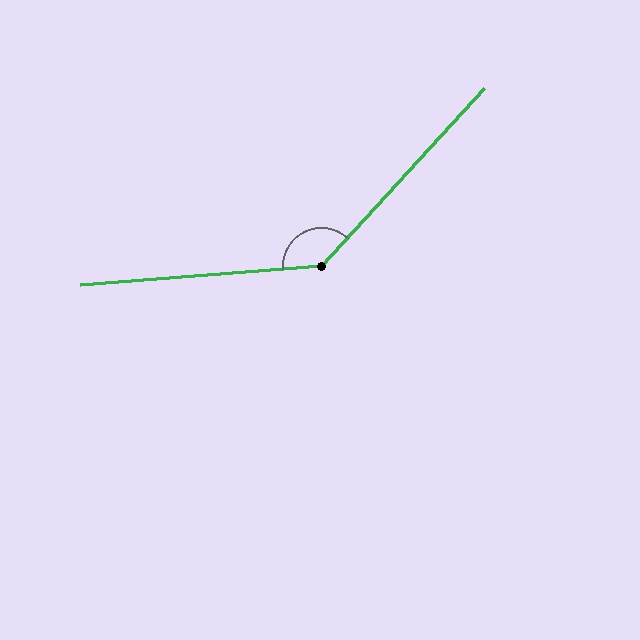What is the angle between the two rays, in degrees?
Approximately 137 degrees.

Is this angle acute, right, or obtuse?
It is obtuse.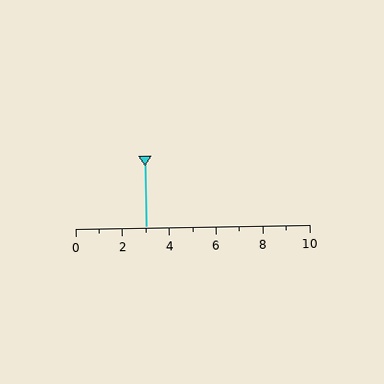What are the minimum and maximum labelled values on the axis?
The axis runs from 0 to 10.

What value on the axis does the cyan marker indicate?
The marker indicates approximately 3.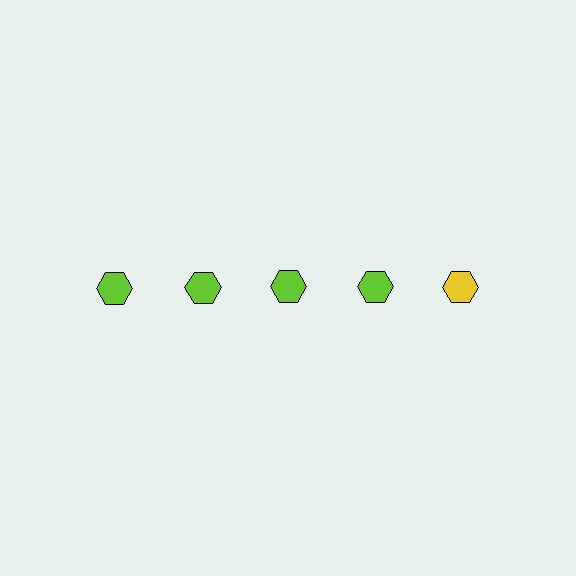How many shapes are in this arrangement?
There are 5 shapes arranged in a grid pattern.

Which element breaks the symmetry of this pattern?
The yellow hexagon in the top row, rightmost column breaks the symmetry. All other shapes are lime hexagons.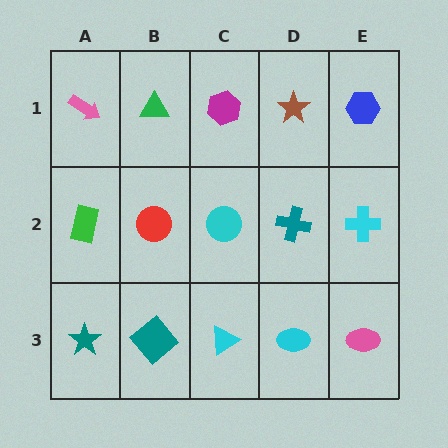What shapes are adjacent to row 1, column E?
A cyan cross (row 2, column E), a brown star (row 1, column D).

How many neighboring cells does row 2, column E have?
3.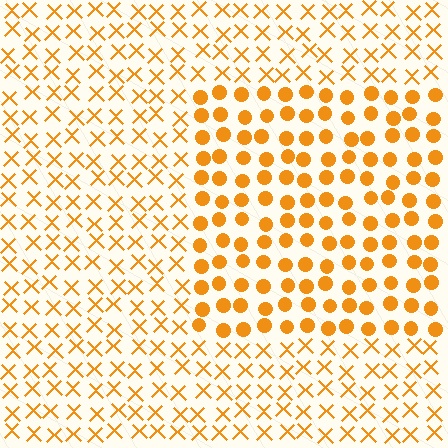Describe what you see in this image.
The image is filled with small orange elements arranged in a uniform grid. A rectangle-shaped region contains circles, while the surrounding area contains X marks. The boundary is defined purely by the change in element shape.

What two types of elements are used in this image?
The image uses circles inside the rectangle region and X marks outside it.